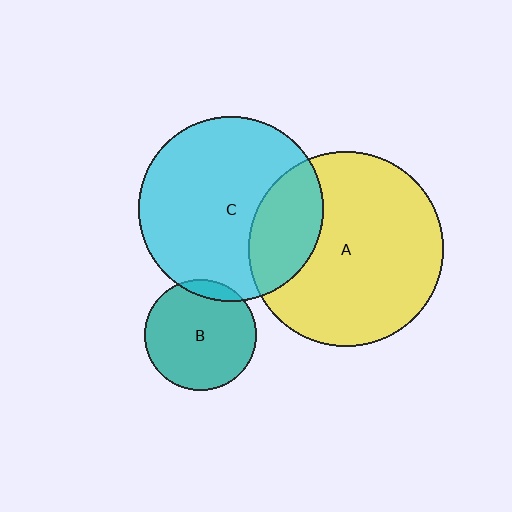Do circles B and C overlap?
Yes.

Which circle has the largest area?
Circle A (yellow).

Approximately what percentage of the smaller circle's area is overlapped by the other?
Approximately 10%.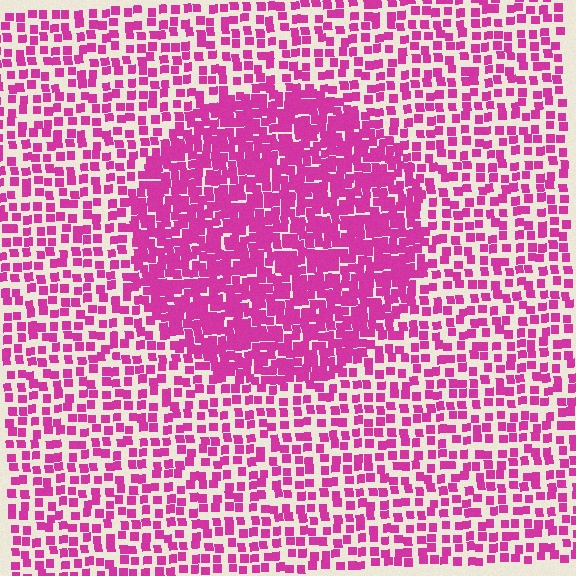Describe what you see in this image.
The image contains small magenta elements arranged at two different densities. A circle-shaped region is visible where the elements are more densely packed than the surrounding area.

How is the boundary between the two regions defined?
The boundary is defined by a change in element density (approximately 2.1x ratio). All elements are the same color, size, and shape.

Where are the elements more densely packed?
The elements are more densely packed inside the circle boundary.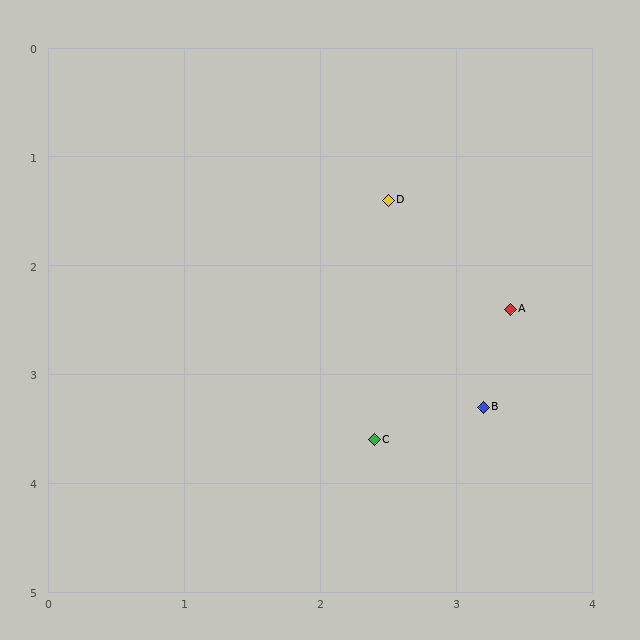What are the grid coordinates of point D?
Point D is at approximately (2.5, 1.4).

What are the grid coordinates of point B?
Point B is at approximately (3.2, 3.3).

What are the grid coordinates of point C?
Point C is at approximately (2.4, 3.6).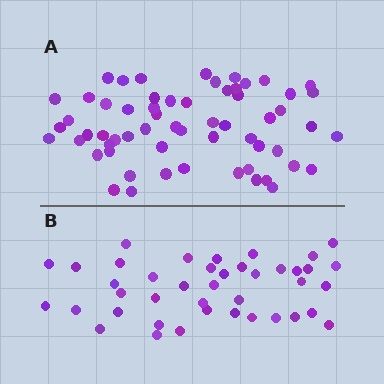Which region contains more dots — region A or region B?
Region A (the top region) has more dots.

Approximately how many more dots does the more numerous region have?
Region A has approximately 20 more dots than region B.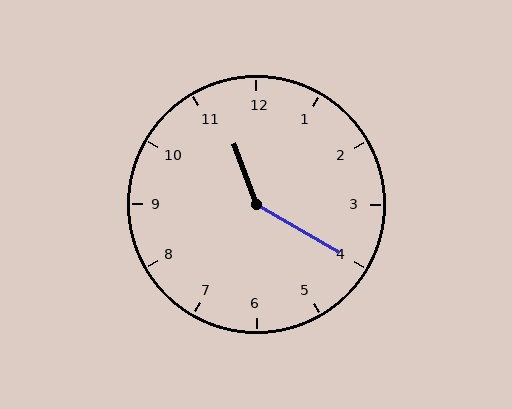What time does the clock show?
11:20.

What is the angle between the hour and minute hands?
Approximately 140 degrees.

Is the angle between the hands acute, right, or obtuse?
It is obtuse.